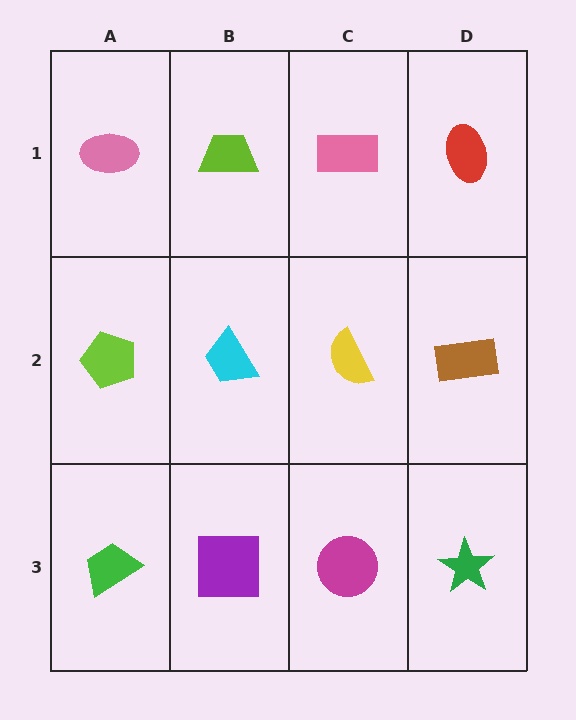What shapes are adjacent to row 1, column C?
A yellow semicircle (row 2, column C), a lime trapezoid (row 1, column B), a red ellipse (row 1, column D).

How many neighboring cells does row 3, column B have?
3.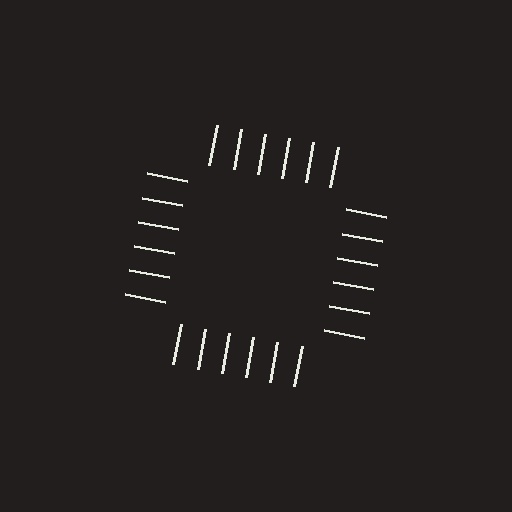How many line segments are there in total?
24 — 6 along each of the 4 edges.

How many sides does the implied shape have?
4 sides — the line-ends trace a square.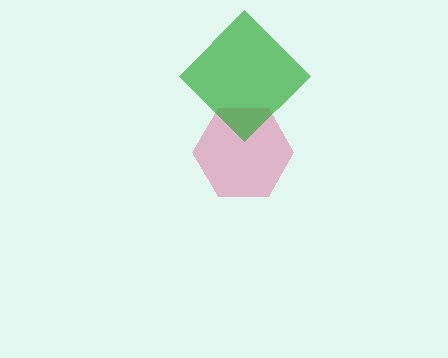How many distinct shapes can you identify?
There are 2 distinct shapes: a pink hexagon, a green diamond.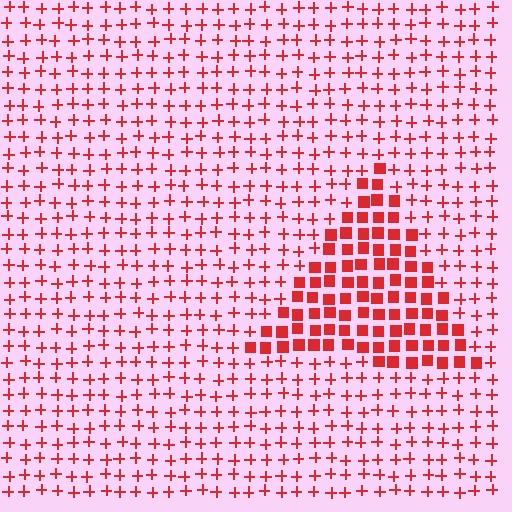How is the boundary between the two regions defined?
The boundary is defined by a change in element shape: squares inside vs. plus signs outside. All elements share the same color and spacing.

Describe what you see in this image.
The image is filled with small red elements arranged in a uniform grid. A triangle-shaped region contains squares, while the surrounding area contains plus signs. The boundary is defined purely by the change in element shape.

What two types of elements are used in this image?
The image uses squares inside the triangle region and plus signs outside it.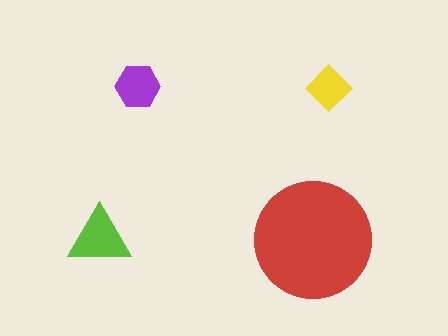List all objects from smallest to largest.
The yellow diamond, the purple hexagon, the lime triangle, the red circle.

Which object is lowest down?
The red circle is bottommost.